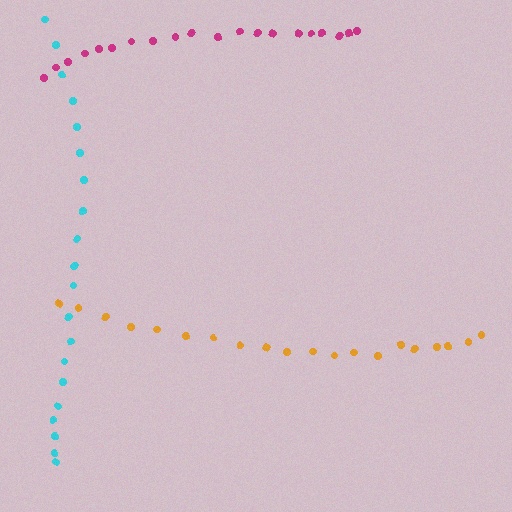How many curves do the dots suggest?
There are 3 distinct paths.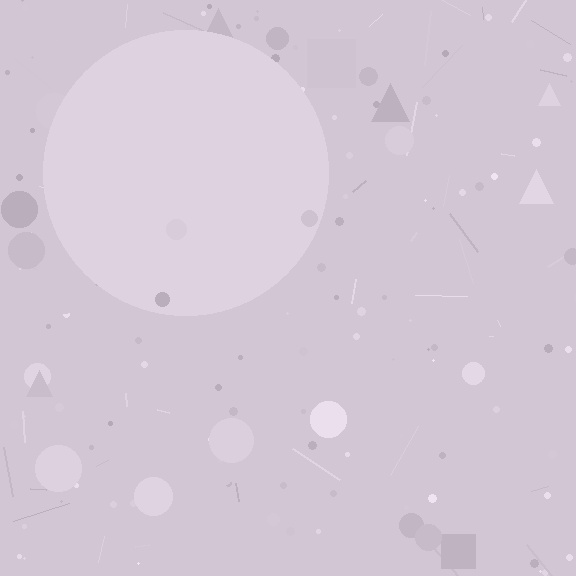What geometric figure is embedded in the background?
A circle is embedded in the background.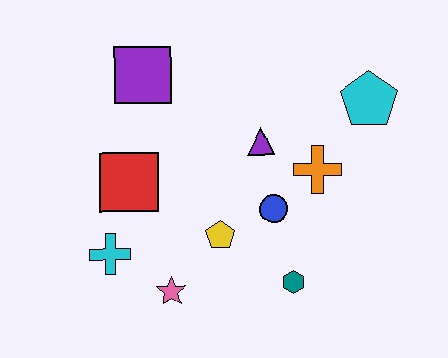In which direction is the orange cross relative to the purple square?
The orange cross is to the right of the purple square.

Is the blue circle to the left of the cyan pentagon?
Yes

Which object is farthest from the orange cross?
The cyan cross is farthest from the orange cross.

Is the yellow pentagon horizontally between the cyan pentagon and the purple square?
Yes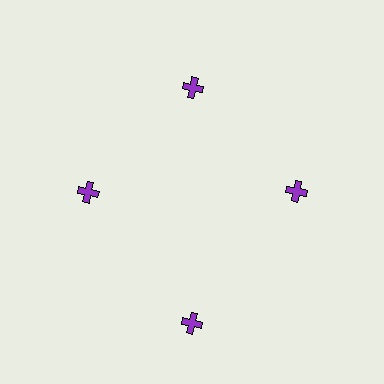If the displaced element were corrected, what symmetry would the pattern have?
It would have 4-fold rotational symmetry — the pattern would map onto itself every 90 degrees.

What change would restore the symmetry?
The symmetry would be restored by moving it inward, back onto the ring so that all 4 crosses sit at equal angles and equal distance from the center.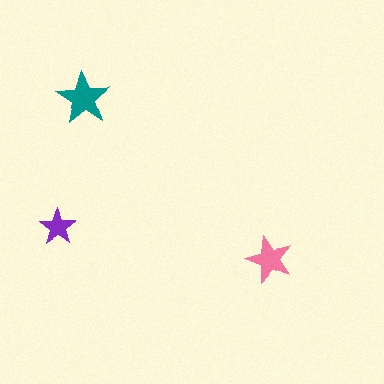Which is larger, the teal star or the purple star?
The teal one.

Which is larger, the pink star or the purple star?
The pink one.